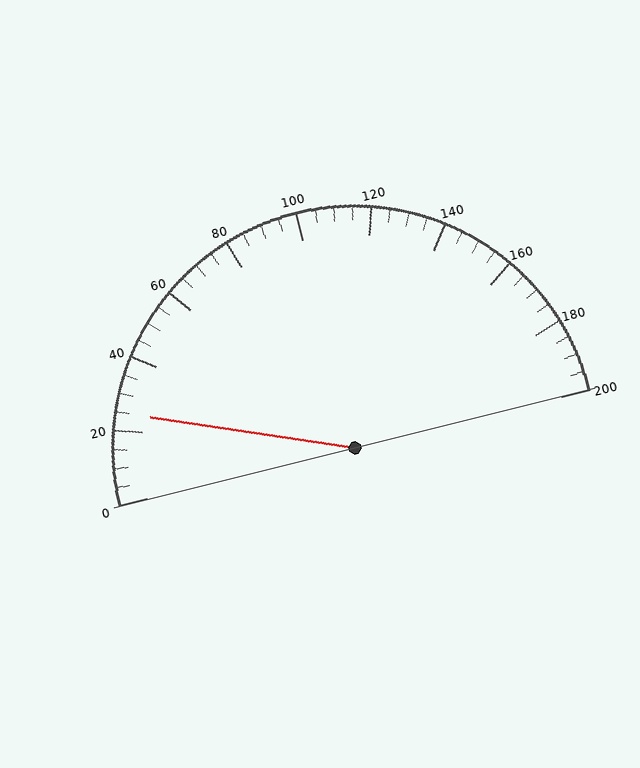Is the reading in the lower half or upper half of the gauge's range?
The reading is in the lower half of the range (0 to 200).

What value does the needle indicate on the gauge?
The needle indicates approximately 25.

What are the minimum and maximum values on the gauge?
The gauge ranges from 0 to 200.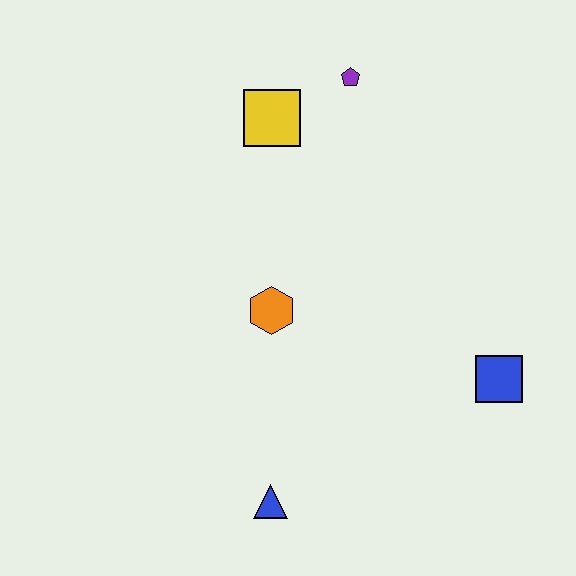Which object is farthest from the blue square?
The yellow square is farthest from the blue square.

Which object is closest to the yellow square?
The purple pentagon is closest to the yellow square.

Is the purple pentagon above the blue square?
Yes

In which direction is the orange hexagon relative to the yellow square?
The orange hexagon is below the yellow square.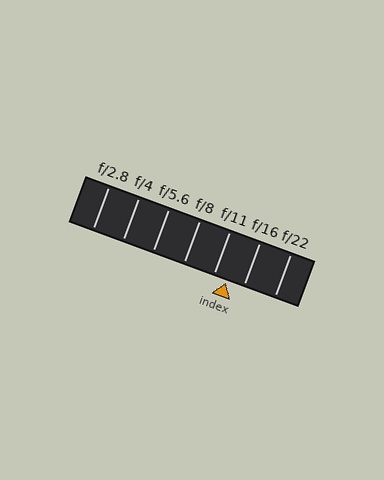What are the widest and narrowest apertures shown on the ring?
The widest aperture shown is f/2.8 and the narrowest is f/22.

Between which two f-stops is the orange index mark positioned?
The index mark is between f/11 and f/16.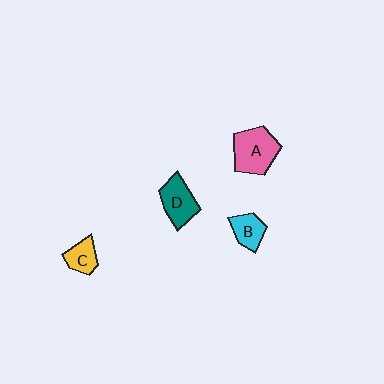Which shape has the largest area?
Shape A (pink).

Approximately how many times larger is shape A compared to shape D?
Approximately 1.3 times.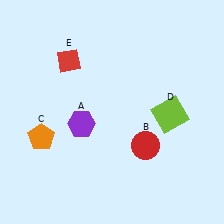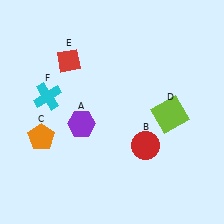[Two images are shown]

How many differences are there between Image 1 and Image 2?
There is 1 difference between the two images.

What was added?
A cyan cross (F) was added in Image 2.